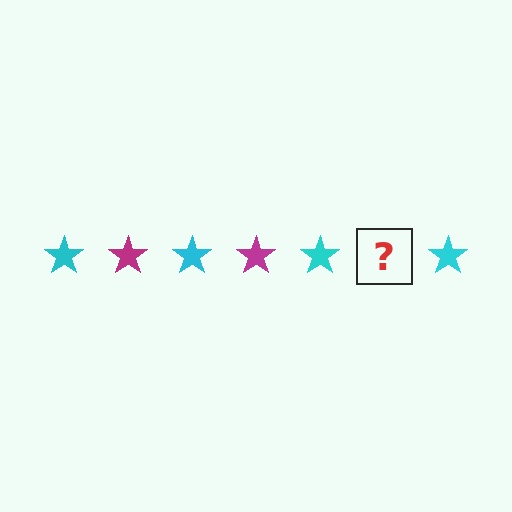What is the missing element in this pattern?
The missing element is a magenta star.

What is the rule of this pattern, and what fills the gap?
The rule is that the pattern cycles through cyan, magenta stars. The gap should be filled with a magenta star.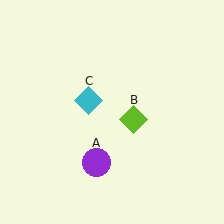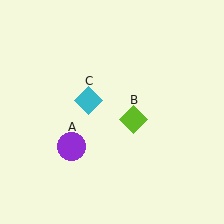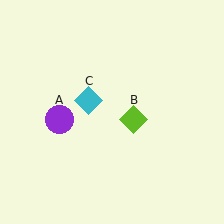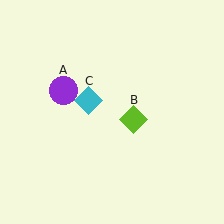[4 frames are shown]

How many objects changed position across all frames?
1 object changed position: purple circle (object A).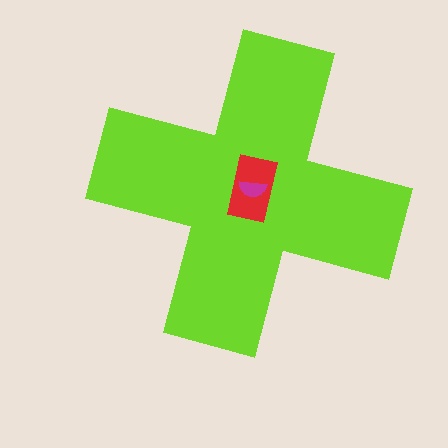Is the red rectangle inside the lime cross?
Yes.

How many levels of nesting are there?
3.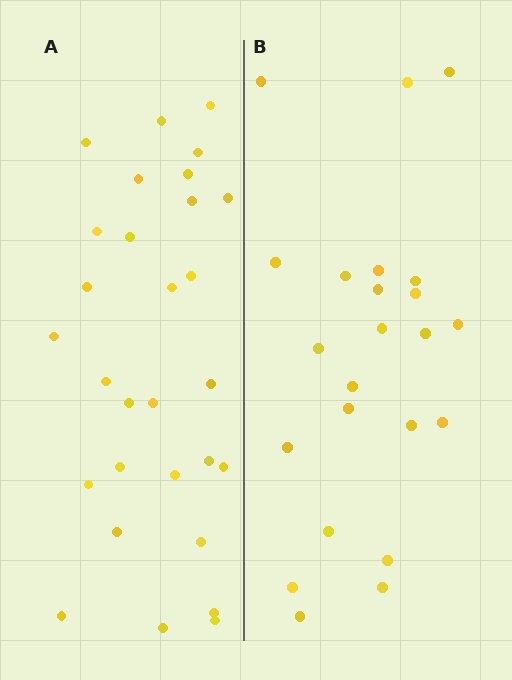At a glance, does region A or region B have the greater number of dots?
Region A (the left region) has more dots.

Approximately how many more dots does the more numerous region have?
Region A has about 6 more dots than region B.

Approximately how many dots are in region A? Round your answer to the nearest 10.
About 30 dots. (The exact count is 29, which rounds to 30.)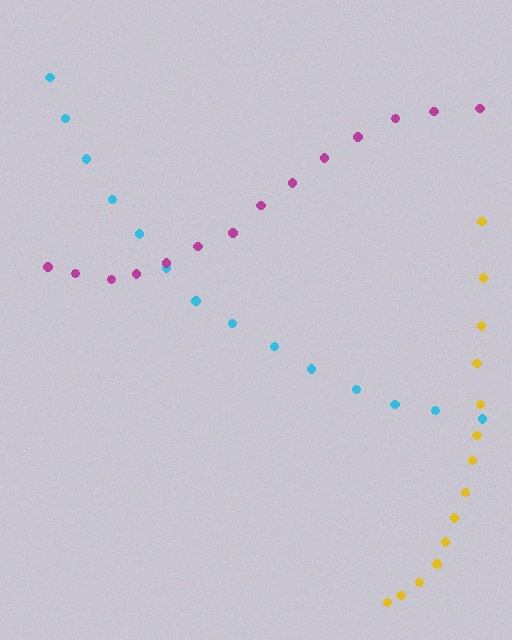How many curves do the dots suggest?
There are 3 distinct paths.